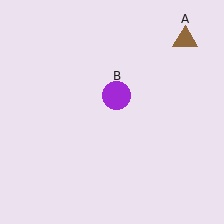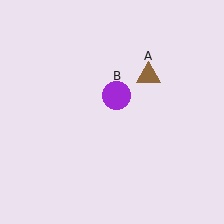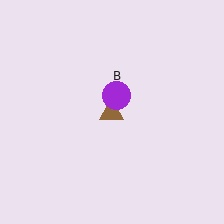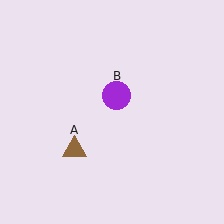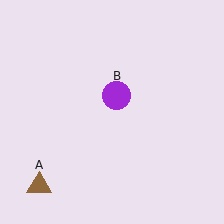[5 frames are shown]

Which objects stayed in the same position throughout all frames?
Purple circle (object B) remained stationary.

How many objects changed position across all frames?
1 object changed position: brown triangle (object A).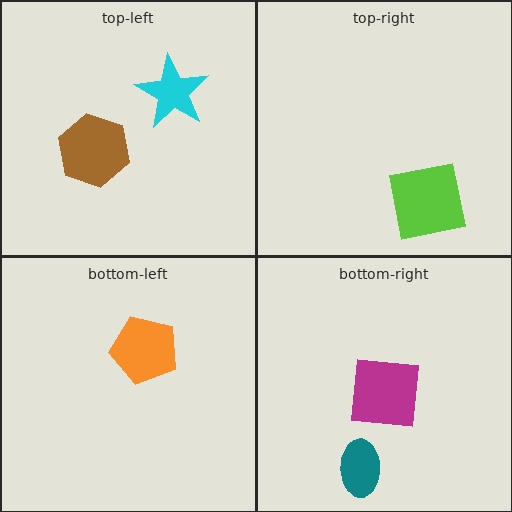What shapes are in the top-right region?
The lime square.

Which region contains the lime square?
The top-right region.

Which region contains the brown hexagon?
The top-left region.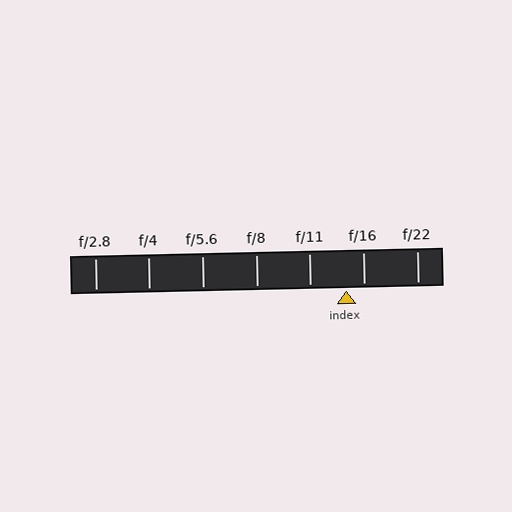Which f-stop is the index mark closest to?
The index mark is closest to f/16.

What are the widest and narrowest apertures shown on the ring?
The widest aperture shown is f/2.8 and the narrowest is f/22.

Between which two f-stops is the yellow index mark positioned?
The index mark is between f/11 and f/16.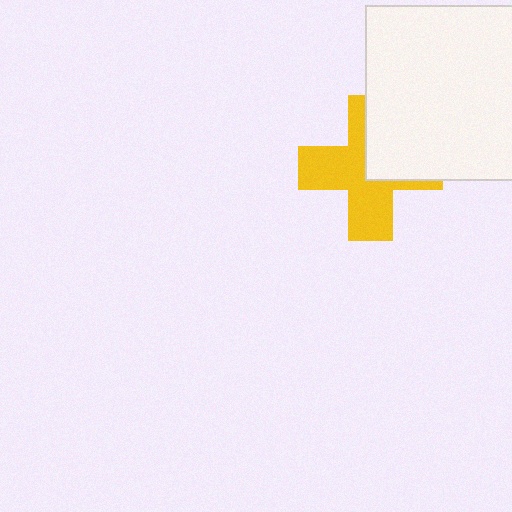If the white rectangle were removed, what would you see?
You would see the complete yellow cross.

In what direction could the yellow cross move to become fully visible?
The yellow cross could move toward the lower-left. That would shift it out from behind the white rectangle entirely.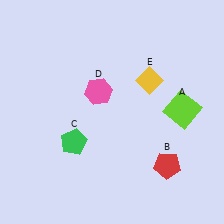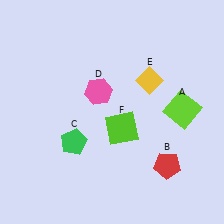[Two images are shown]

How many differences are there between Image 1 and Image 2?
There is 1 difference between the two images.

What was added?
A lime square (F) was added in Image 2.